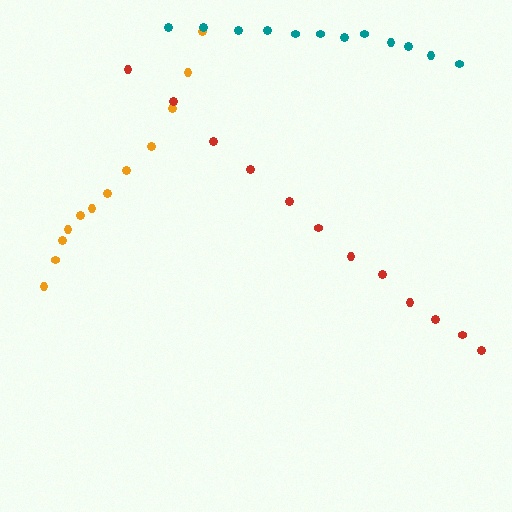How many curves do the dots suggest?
There are 3 distinct paths.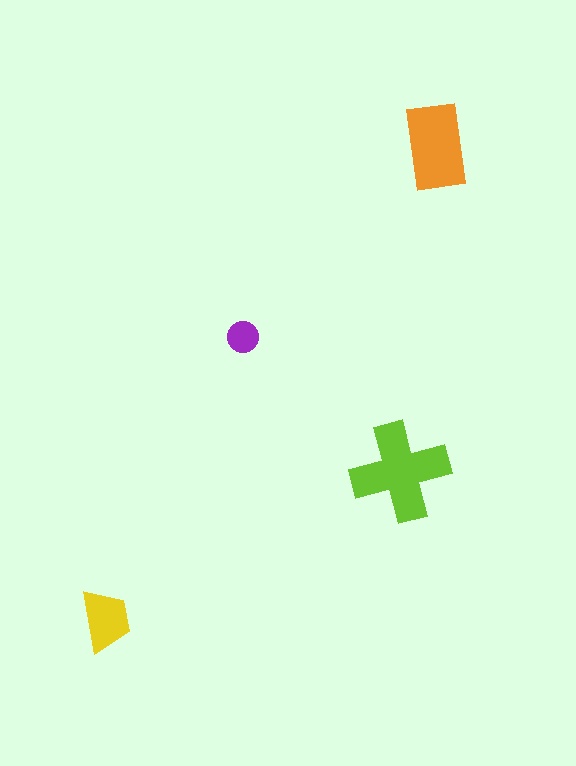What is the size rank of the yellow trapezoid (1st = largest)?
3rd.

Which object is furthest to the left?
The yellow trapezoid is leftmost.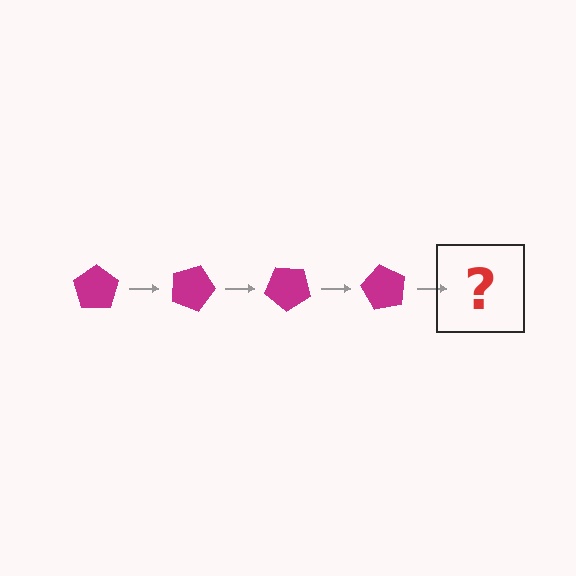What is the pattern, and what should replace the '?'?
The pattern is that the pentagon rotates 20 degrees each step. The '?' should be a magenta pentagon rotated 80 degrees.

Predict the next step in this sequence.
The next step is a magenta pentagon rotated 80 degrees.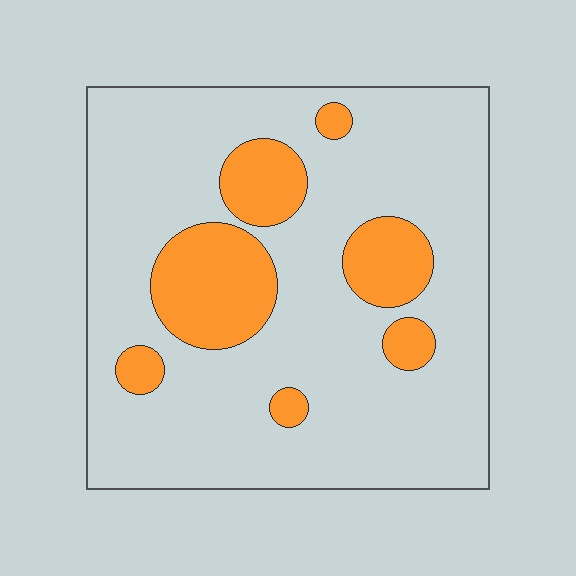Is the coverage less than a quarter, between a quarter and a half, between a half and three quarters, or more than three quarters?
Less than a quarter.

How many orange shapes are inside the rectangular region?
7.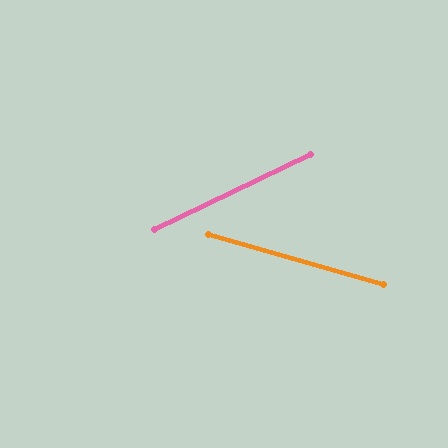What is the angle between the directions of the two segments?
Approximately 42 degrees.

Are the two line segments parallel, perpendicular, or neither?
Neither parallel nor perpendicular — they differ by about 42°.